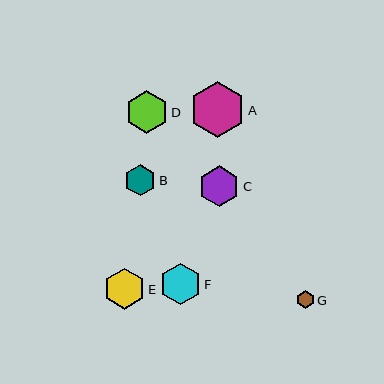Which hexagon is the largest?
Hexagon A is the largest with a size of approximately 56 pixels.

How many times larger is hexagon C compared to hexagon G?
Hexagon C is approximately 2.3 times the size of hexagon G.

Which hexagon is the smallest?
Hexagon G is the smallest with a size of approximately 17 pixels.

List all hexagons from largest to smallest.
From largest to smallest: A, D, C, E, F, B, G.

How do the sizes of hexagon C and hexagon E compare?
Hexagon C and hexagon E are approximately the same size.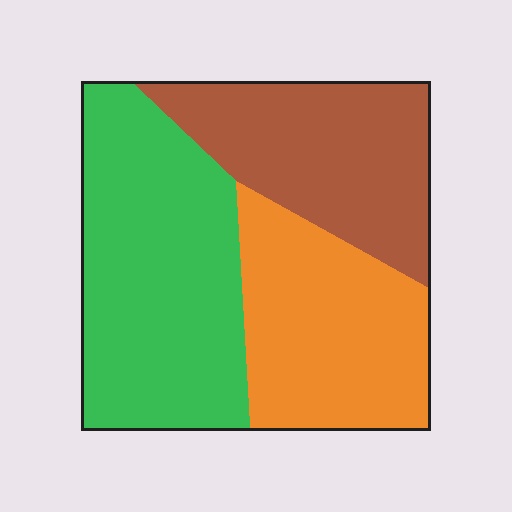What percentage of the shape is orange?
Orange covers 30% of the shape.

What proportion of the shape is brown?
Brown takes up between a quarter and a half of the shape.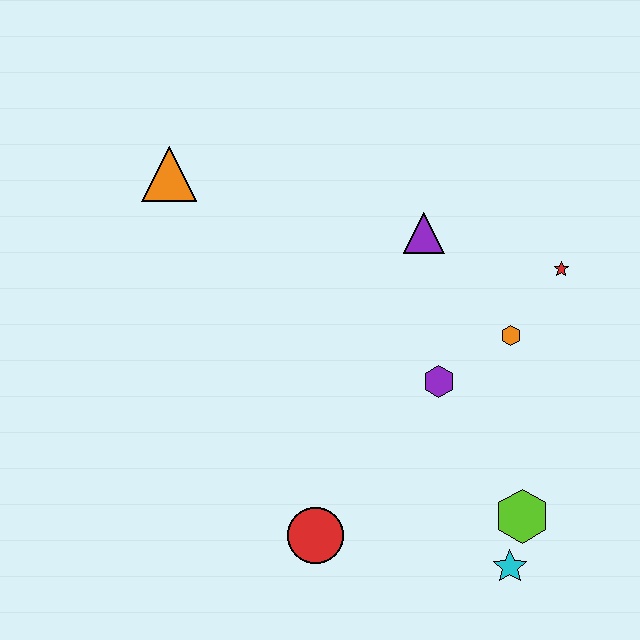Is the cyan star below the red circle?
Yes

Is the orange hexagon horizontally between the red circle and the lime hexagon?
Yes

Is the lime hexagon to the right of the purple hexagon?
Yes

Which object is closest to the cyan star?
The lime hexagon is closest to the cyan star.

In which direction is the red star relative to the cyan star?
The red star is above the cyan star.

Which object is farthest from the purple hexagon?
The orange triangle is farthest from the purple hexagon.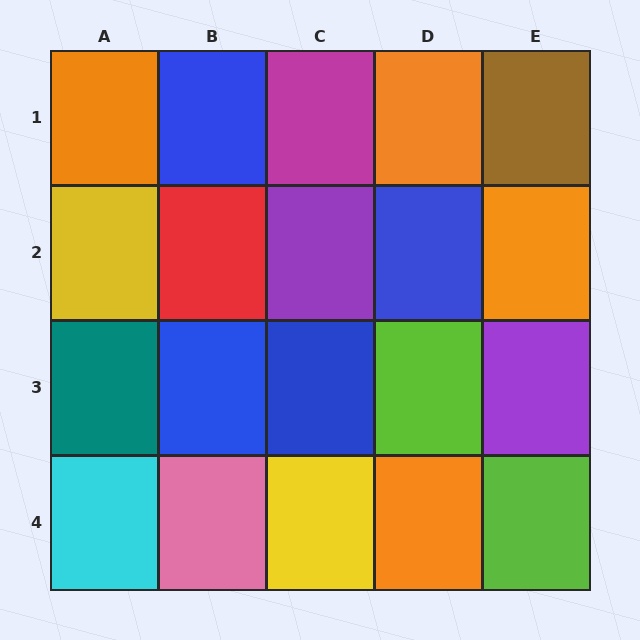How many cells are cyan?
1 cell is cyan.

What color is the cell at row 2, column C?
Purple.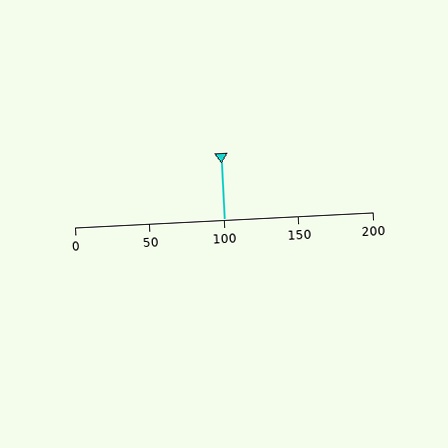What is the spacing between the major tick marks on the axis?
The major ticks are spaced 50 apart.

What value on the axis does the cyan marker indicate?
The marker indicates approximately 100.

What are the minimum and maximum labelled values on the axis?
The axis runs from 0 to 200.